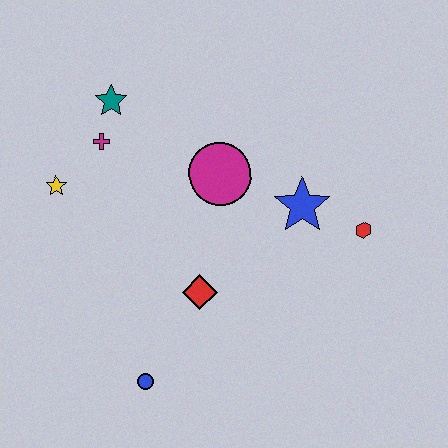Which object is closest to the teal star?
The magenta cross is closest to the teal star.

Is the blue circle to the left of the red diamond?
Yes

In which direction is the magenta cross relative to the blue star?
The magenta cross is to the left of the blue star.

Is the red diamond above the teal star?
No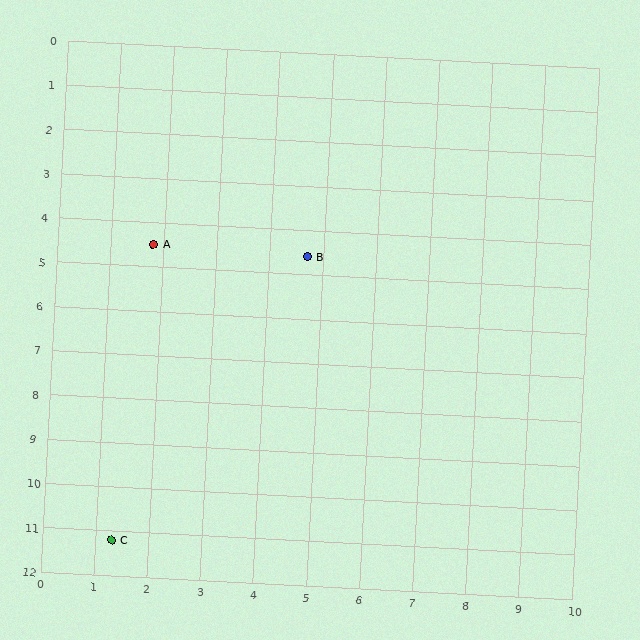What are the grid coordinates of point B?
Point B is at approximately (4.7, 4.6).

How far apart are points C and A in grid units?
Points C and A are about 6.7 grid units apart.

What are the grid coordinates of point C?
Point C is at approximately (1.3, 11.2).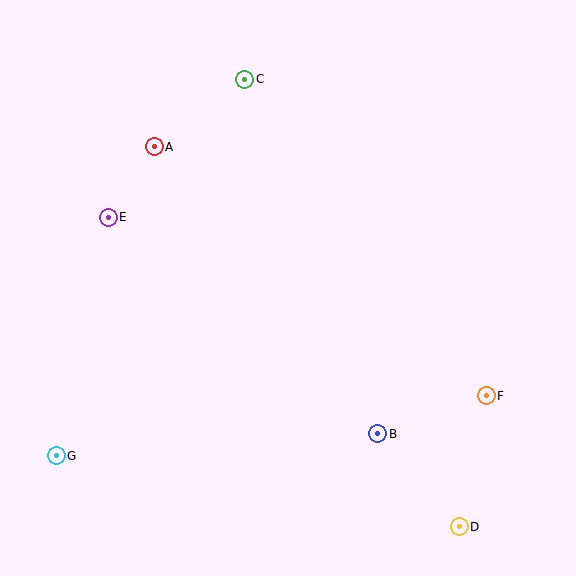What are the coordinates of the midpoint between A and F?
The midpoint between A and F is at (320, 271).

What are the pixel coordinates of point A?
Point A is at (154, 147).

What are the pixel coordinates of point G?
Point G is at (56, 456).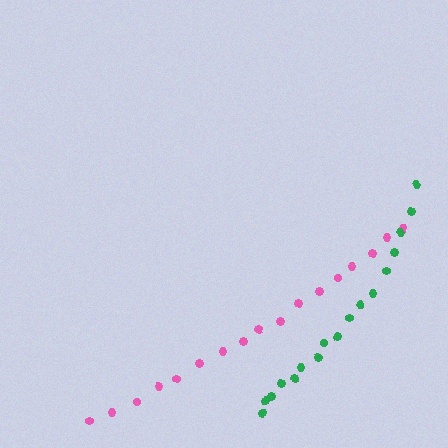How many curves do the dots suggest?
There are 2 distinct paths.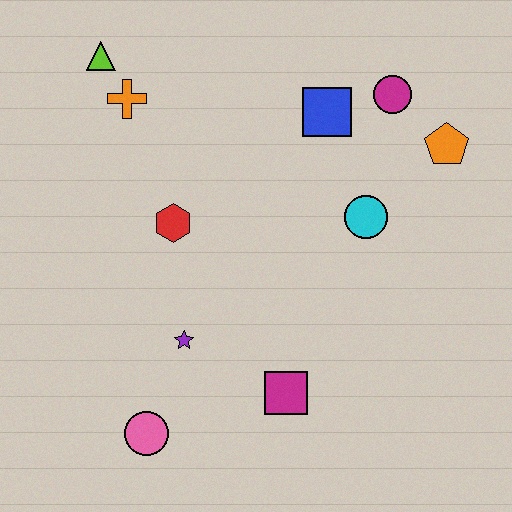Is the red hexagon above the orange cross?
No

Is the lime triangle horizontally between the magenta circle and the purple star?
No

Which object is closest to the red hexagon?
The purple star is closest to the red hexagon.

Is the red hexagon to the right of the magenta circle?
No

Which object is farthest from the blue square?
The pink circle is farthest from the blue square.